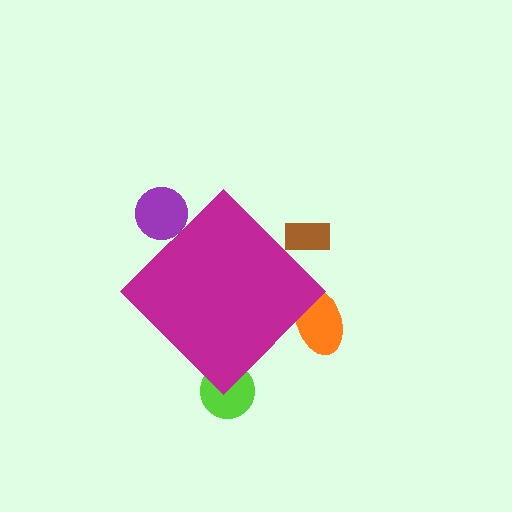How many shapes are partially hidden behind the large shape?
4 shapes are partially hidden.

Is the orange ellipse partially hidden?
Yes, the orange ellipse is partially hidden behind the magenta diamond.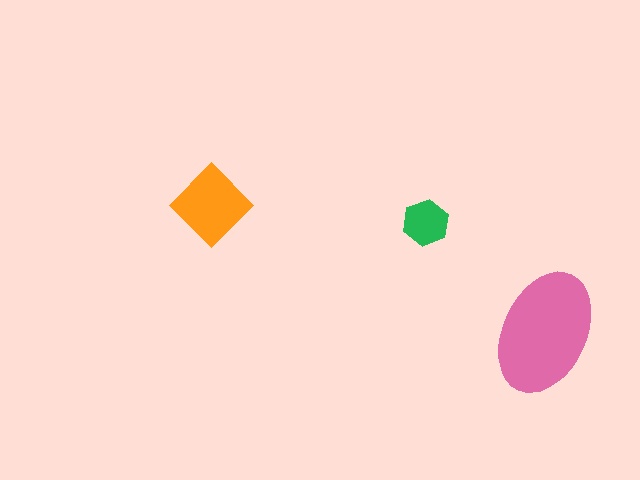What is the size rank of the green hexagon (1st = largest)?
3rd.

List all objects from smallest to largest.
The green hexagon, the orange diamond, the pink ellipse.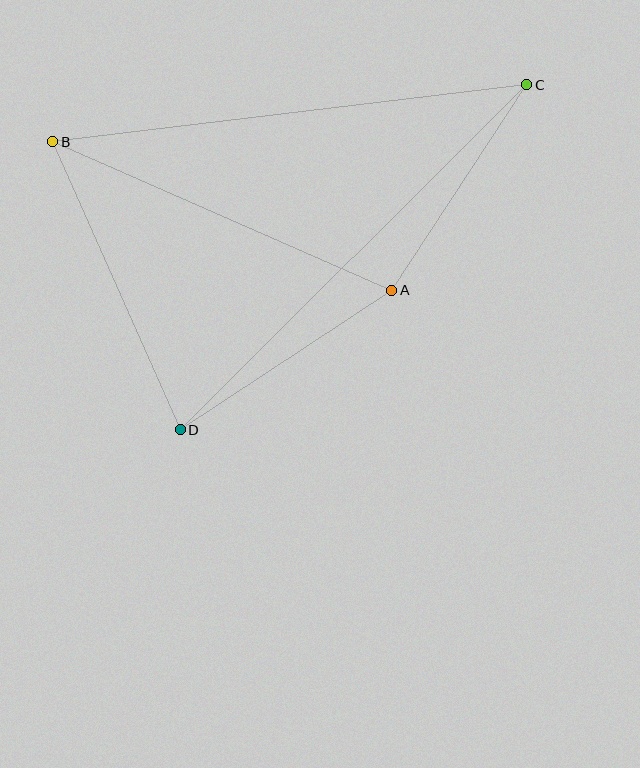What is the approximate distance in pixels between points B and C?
The distance between B and C is approximately 477 pixels.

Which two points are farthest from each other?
Points C and D are farthest from each other.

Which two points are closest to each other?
Points A and C are closest to each other.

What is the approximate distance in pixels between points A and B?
The distance between A and B is approximately 370 pixels.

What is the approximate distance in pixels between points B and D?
The distance between B and D is approximately 315 pixels.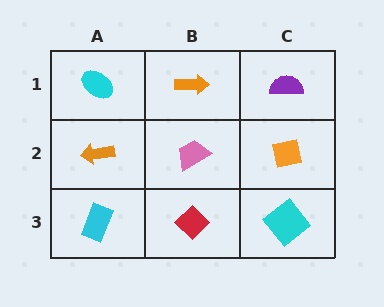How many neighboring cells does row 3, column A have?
2.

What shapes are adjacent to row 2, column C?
A purple semicircle (row 1, column C), a cyan diamond (row 3, column C), a pink trapezoid (row 2, column B).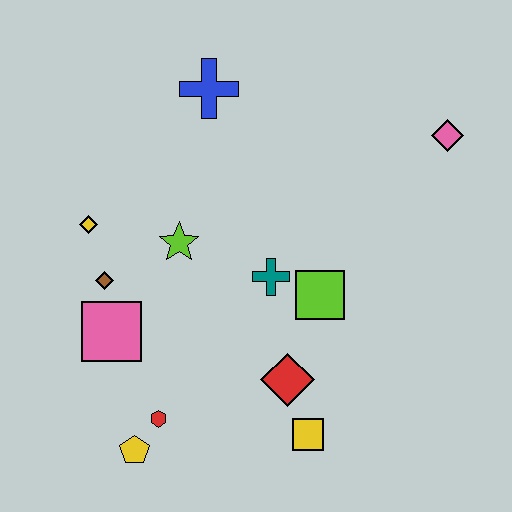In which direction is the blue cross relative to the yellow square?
The blue cross is above the yellow square.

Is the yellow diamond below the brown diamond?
No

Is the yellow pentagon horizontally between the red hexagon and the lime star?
No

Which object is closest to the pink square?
The brown diamond is closest to the pink square.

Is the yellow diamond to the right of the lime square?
No